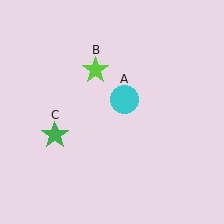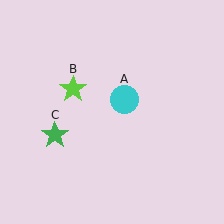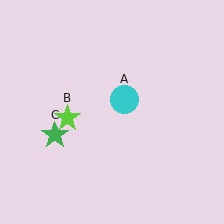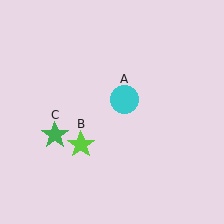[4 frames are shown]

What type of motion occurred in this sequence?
The lime star (object B) rotated counterclockwise around the center of the scene.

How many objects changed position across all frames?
1 object changed position: lime star (object B).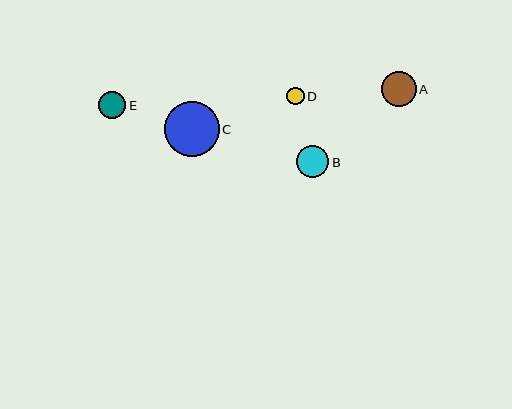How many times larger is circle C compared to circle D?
Circle C is approximately 3.1 times the size of circle D.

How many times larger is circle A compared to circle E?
Circle A is approximately 1.3 times the size of circle E.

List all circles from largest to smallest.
From largest to smallest: C, A, B, E, D.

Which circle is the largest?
Circle C is the largest with a size of approximately 55 pixels.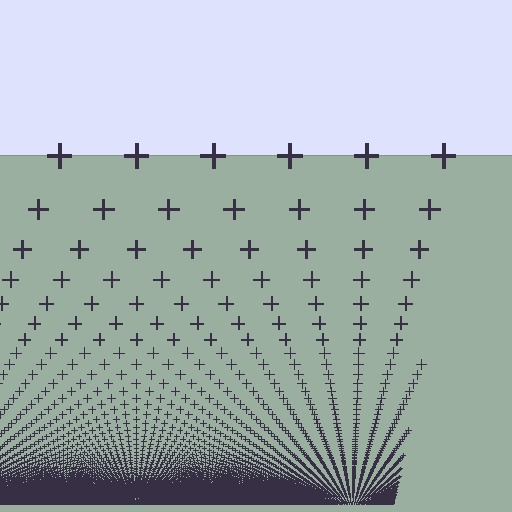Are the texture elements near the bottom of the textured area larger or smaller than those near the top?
Smaller. The gradient is inverted — elements near the bottom are smaller and denser.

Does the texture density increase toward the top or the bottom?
Density increases toward the bottom.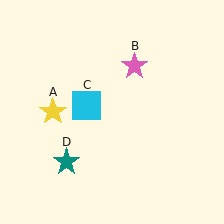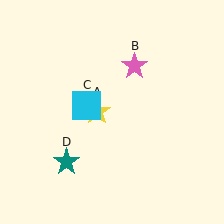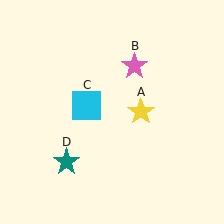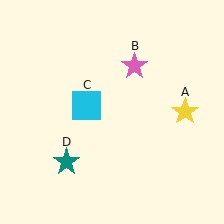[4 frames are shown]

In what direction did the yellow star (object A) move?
The yellow star (object A) moved right.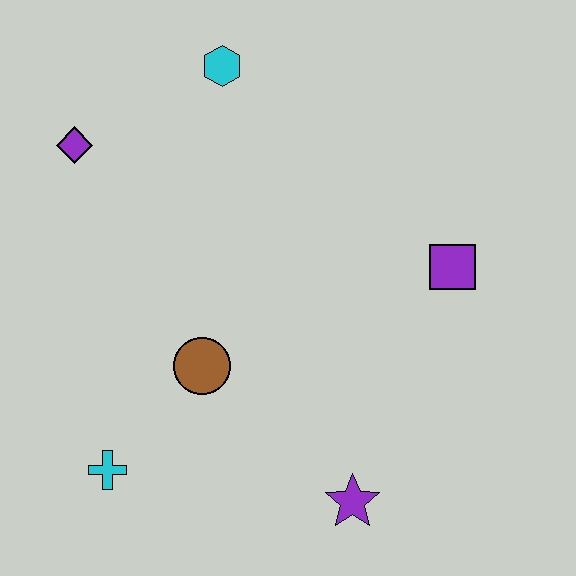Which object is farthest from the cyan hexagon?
The purple star is farthest from the cyan hexagon.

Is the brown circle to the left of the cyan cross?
No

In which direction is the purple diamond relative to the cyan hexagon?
The purple diamond is to the left of the cyan hexagon.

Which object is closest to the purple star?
The brown circle is closest to the purple star.